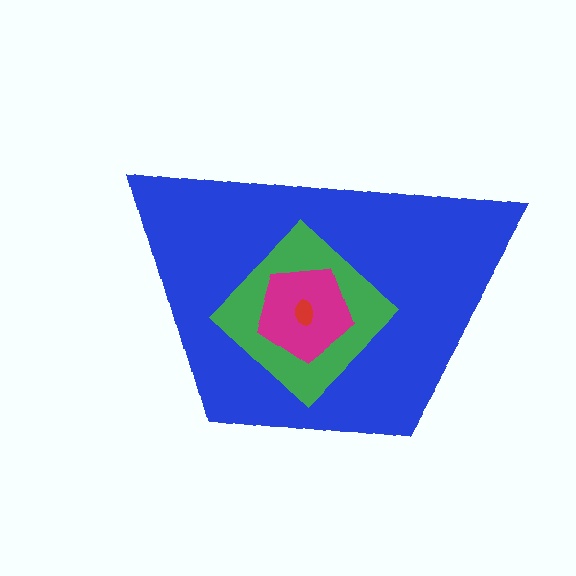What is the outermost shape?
The blue trapezoid.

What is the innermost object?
The red ellipse.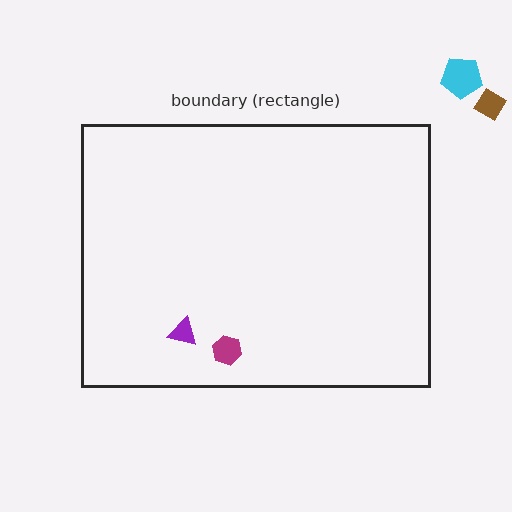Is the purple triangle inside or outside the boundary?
Inside.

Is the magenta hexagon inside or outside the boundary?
Inside.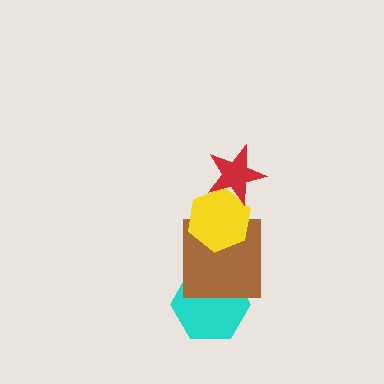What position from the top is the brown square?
The brown square is 3rd from the top.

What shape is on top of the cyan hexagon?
The brown square is on top of the cyan hexagon.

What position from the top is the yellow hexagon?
The yellow hexagon is 2nd from the top.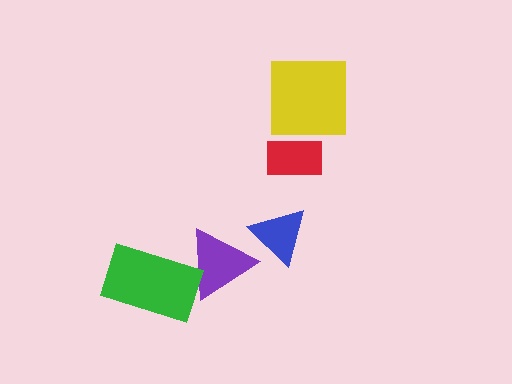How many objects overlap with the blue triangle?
1 object overlaps with the blue triangle.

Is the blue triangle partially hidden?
Yes, it is partially covered by another shape.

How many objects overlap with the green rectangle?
1 object overlaps with the green rectangle.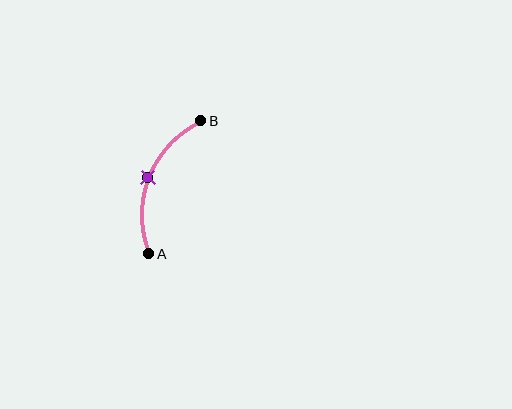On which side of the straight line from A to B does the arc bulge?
The arc bulges to the left of the straight line connecting A and B.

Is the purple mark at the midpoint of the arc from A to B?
Yes. The purple mark lies on the arc at equal arc-length from both A and B — it is the arc midpoint.